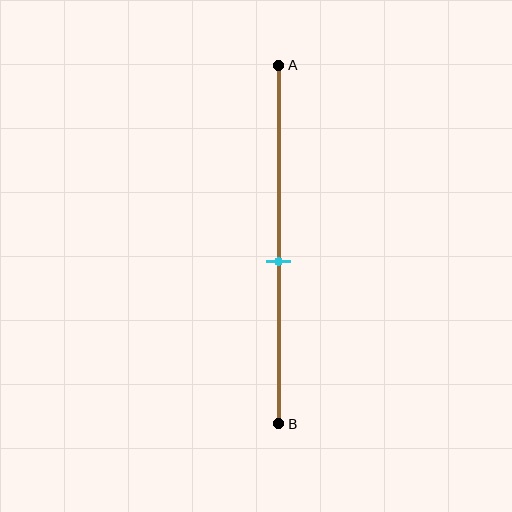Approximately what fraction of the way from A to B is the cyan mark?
The cyan mark is approximately 55% of the way from A to B.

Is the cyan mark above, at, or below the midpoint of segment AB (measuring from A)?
The cyan mark is below the midpoint of segment AB.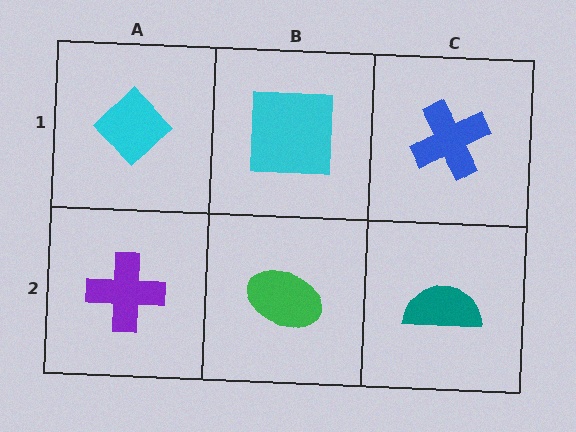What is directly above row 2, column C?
A blue cross.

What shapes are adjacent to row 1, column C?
A teal semicircle (row 2, column C), a cyan square (row 1, column B).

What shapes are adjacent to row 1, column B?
A green ellipse (row 2, column B), a cyan diamond (row 1, column A), a blue cross (row 1, column C).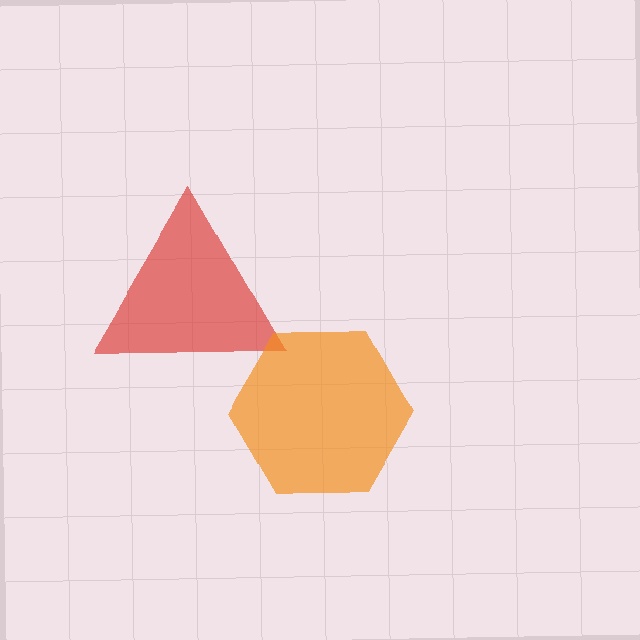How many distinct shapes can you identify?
There are 2 distinct shapes: a red triangle, an orange hexagon.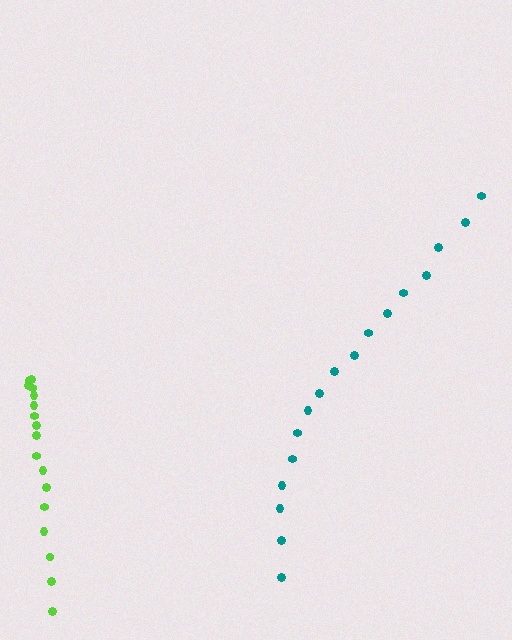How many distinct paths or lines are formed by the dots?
There are 2 distinct paths.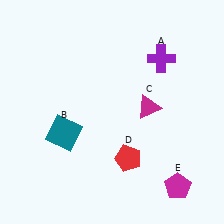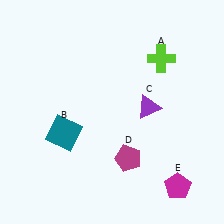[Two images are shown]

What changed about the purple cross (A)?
In Image 1, A is purple. In Image 2, it changed to lime.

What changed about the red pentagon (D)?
In Image 1, D is red. In Image 2, it changed to magenta.